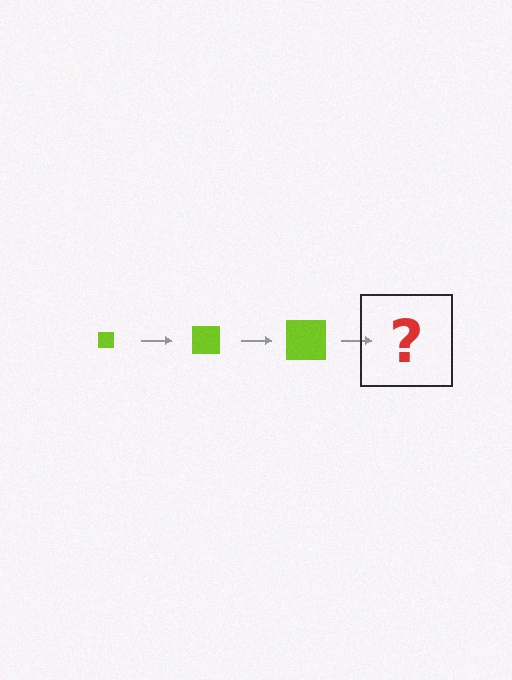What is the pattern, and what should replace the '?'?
The pattern is that the square gets progressively larger each step. The '?' should be a lime square, larger than the previous one.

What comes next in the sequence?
The next element should be a lime square, larger than the previous one.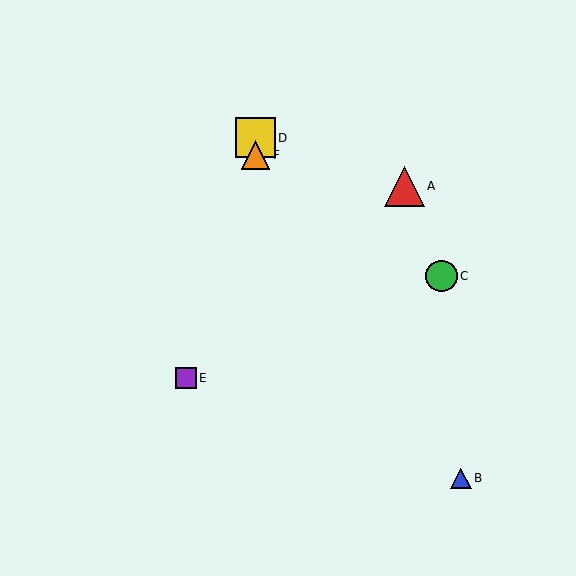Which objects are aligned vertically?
Objects D, F are aligned vertically.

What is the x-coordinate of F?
Object F is at x≈255.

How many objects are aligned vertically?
2 objects (D, F) are aligned vertically.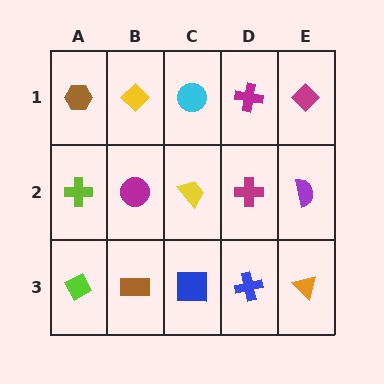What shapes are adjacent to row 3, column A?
A lime cross (row 2, column A), a brown rectangle (row 3, column B).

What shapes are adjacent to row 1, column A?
A lime cross (row 2, column A), a yellow diamond (row 1, column B).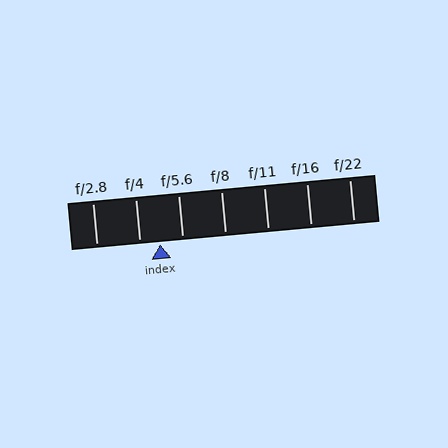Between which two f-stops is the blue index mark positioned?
The index mark is between f/4 and f/5.6.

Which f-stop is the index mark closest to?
The index mark is closest to f/4.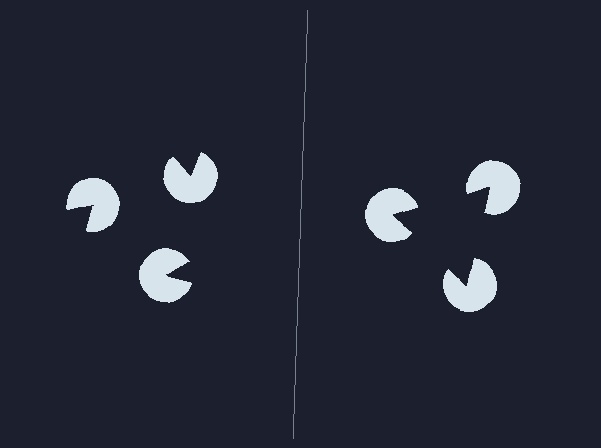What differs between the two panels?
The pac-man discs are positioned identically on both sides; only the wedge orientations differ. On the right they align to a triangle; on the left they are misaligned.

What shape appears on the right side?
An illusory triangle.